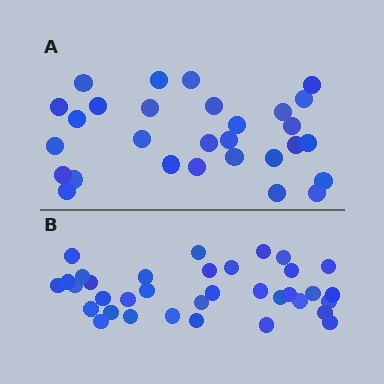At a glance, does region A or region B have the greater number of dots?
Region B (the bottom region) has more dots.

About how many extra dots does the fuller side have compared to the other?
Region B has about 6 more dots than region A.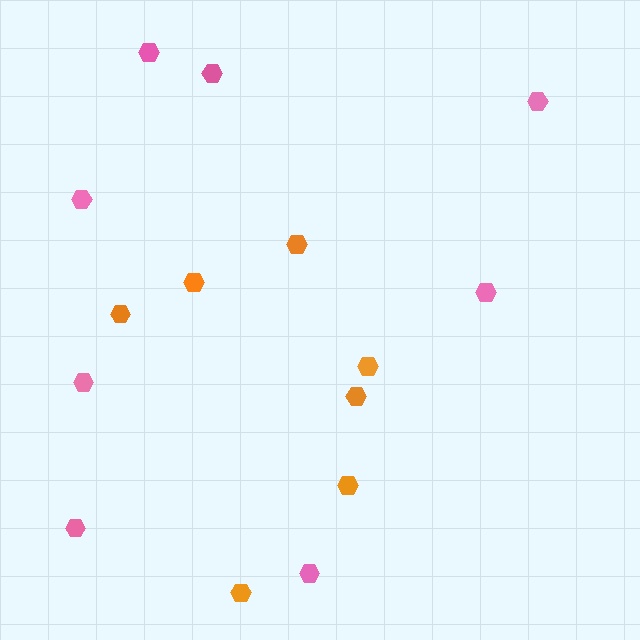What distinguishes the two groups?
There are 2 groups: one group of orange hexagons (7) and one group of pink hexagons (8).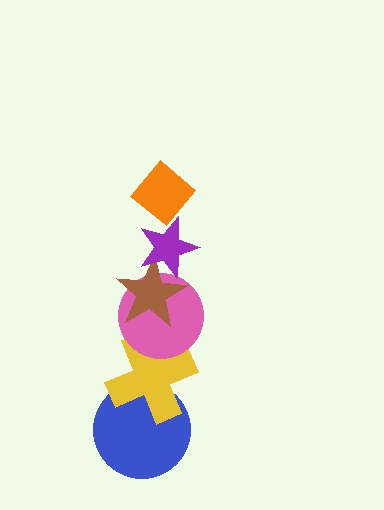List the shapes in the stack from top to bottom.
From top to bottom: the orange diamond, the purple star, the brown star, the pink circle, the yellow cross, the blue circle.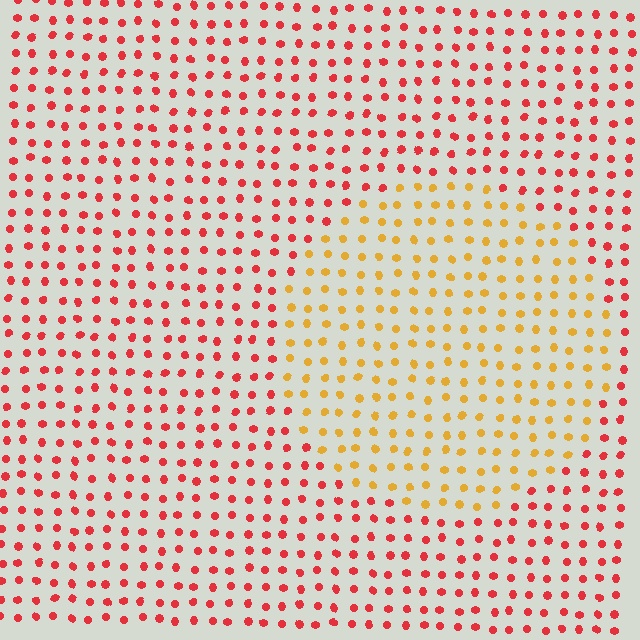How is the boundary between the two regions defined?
The boundary is defined purely by a slight shift in hue (about 45 degrees). Spacing, size, and orientation are identical on both sides.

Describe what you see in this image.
The image is filled with small red elements in a uniform arrangement. A circle-shaped region is visible where the elements are tinted to a slightly different hue, forming a subtle color boundary.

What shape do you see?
I see a circle.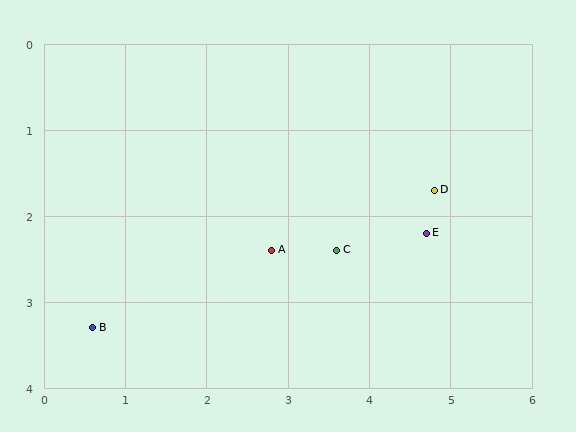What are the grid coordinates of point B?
Point B is at approximately (0.6, 3.3).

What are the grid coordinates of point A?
Point A is at approximately (2.8, 2.4).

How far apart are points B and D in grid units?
Points B and D are about 4.5 grid units apart.